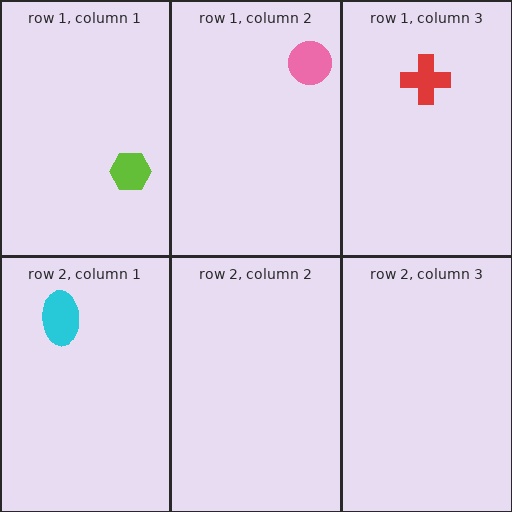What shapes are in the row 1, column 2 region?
The pink circle.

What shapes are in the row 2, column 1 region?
The cyan ellipse.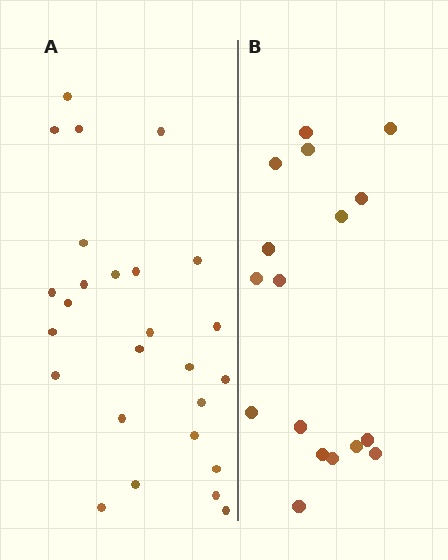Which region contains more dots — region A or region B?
Region A (the left region) has more dots.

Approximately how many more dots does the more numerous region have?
Region A has roughly 8 or so more dots than region B.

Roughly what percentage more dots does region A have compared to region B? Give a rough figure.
About 55% more.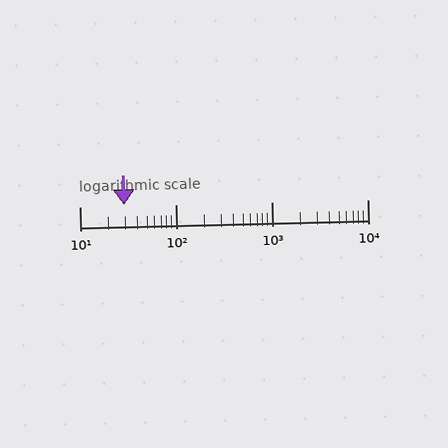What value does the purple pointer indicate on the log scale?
The pointer indicates approximately 29.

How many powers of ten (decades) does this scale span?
The scale spans 3 decades, from 10 to 10000.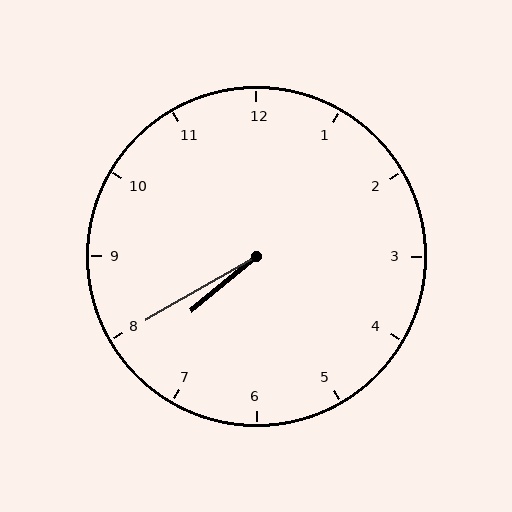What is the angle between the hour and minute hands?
Approximately 10 degrees.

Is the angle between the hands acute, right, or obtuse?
It is acute.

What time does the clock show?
7:40.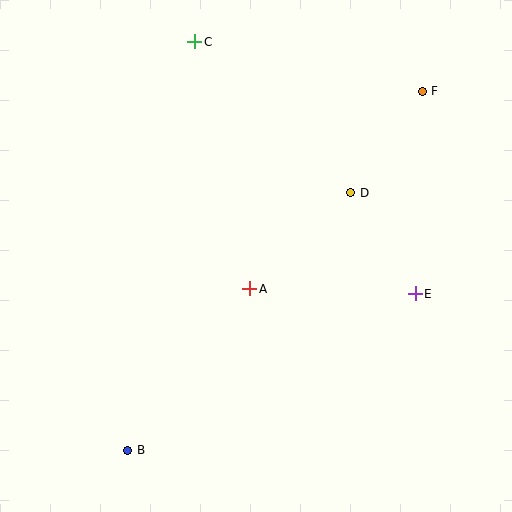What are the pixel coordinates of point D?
Point D is at (351, 193).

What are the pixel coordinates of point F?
Point F is at (422, 91).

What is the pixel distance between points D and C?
The distance between D and C is 217 pixels.